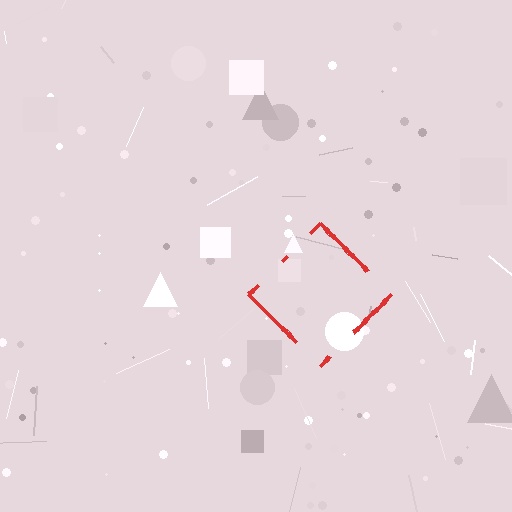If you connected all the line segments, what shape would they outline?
They would outline a diamond.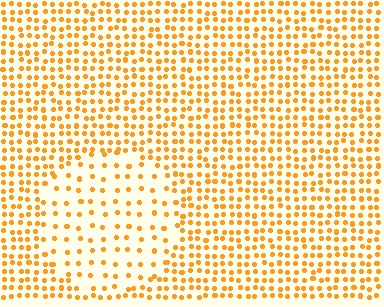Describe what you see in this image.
The image contains small orange elements arranged at two different densities. A circle-shaped region is visible where the elements are less densely packed than the surrounding area.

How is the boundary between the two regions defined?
The boundary is defined by a change in element density (approximately 2.3x ratio). All elements are the same color, size, and shape.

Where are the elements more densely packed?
The elements are more densely packed outside the circle boundary.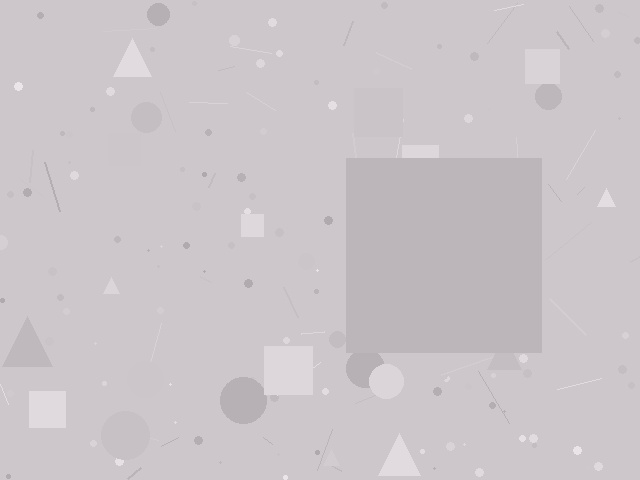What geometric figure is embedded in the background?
A square is embedded in the background.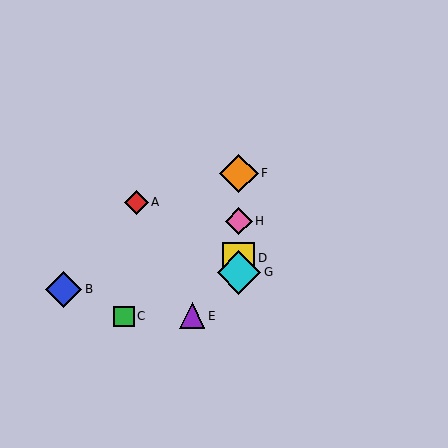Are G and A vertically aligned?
No, G is at x≈239 and A is at x≈136.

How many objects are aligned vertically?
4 objects (D, F, G, H) are aligned vertically.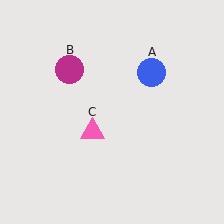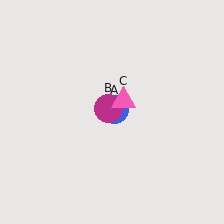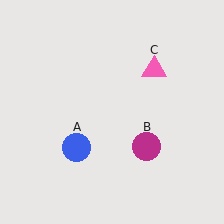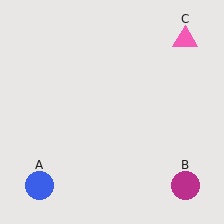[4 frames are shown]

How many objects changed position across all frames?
3 objects changed position: blue circle (object A), magenta circle (object B), pink triangle (object C).